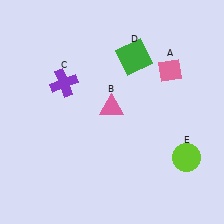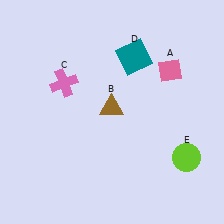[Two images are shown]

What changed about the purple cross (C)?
In Image 1, C is purple. In Image 2, it changed to pink.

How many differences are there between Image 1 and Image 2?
There are 3 differences between the two images.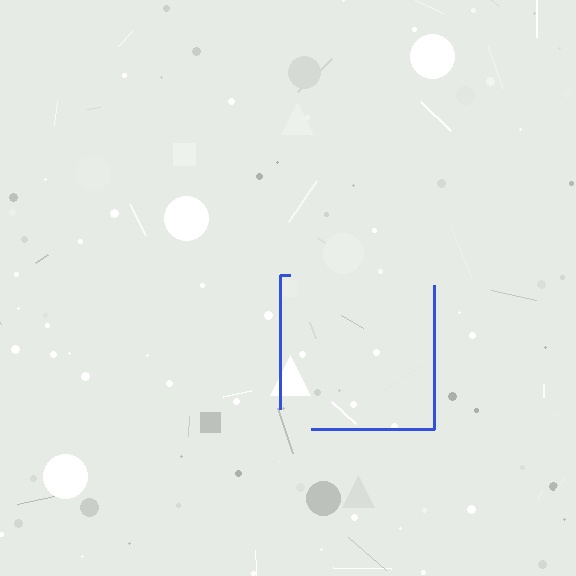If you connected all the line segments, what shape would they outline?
They would outline a square.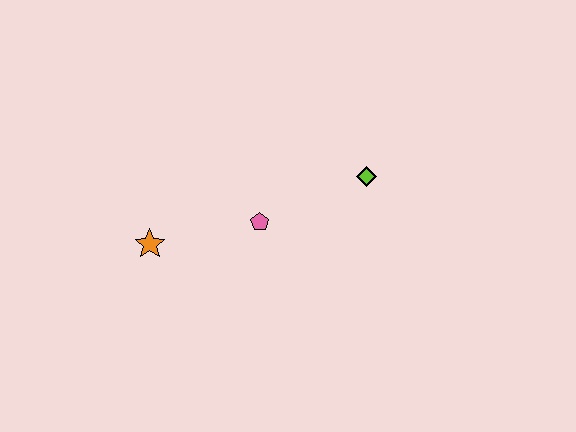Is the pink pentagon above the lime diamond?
No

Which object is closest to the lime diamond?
The pink pentagon is closest to the lime diamond.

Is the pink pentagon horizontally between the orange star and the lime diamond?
Yes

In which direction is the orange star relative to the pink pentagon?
The orange star is to the left of the pink pentagon.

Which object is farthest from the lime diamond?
The orange star is farthest from the lime diamond.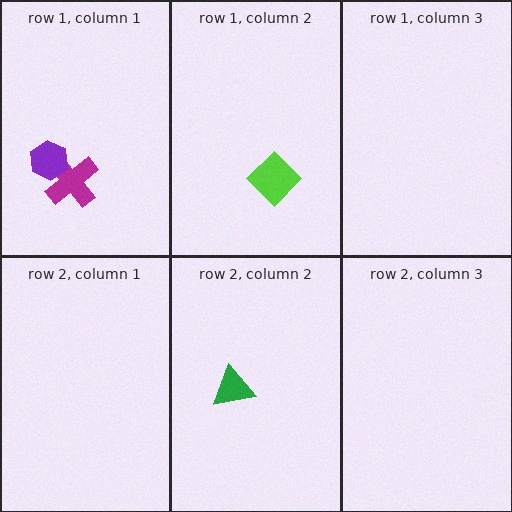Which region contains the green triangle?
The row 2, column 2 region.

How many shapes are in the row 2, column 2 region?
1.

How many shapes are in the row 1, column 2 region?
1.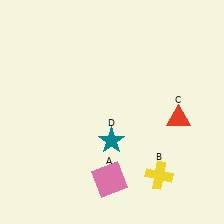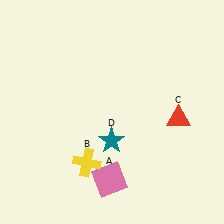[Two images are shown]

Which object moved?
The yellow cross (B) moved left.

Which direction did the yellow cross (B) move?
The yellow cross (B) moved left.